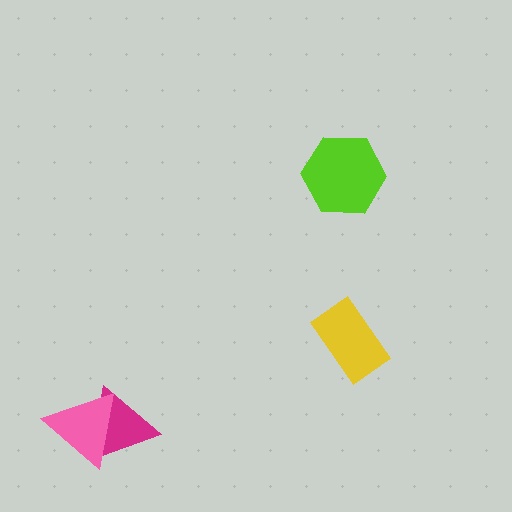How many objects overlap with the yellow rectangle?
0 objects overlap with the yellow rectangle.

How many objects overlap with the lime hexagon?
0 objects overlap with the lime hexagon.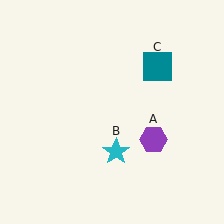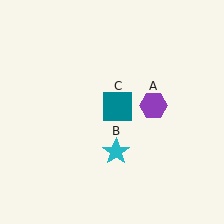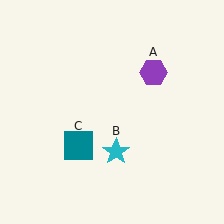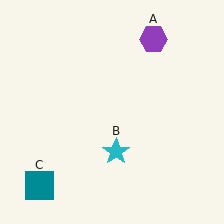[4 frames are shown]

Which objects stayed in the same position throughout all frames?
Cyan star (object B) remained stationary.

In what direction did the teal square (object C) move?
The teal square (object C) moved down and to the left.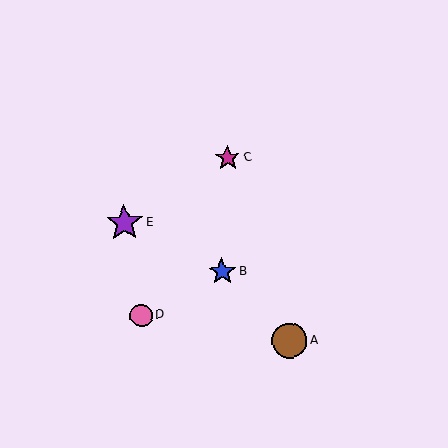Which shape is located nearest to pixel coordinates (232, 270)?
The blue star (labeled B) at (222, 272) is nearest to that location.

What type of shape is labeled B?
Shape B is a blue star.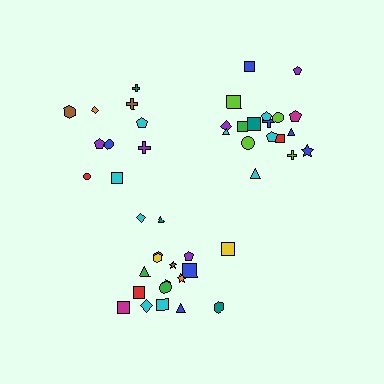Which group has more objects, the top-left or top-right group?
The top-right group.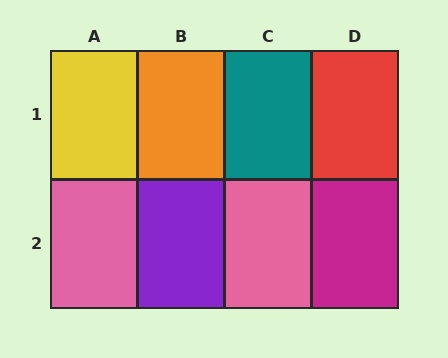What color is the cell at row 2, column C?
Pink.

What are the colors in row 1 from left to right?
Yellow, orange, teal, red.